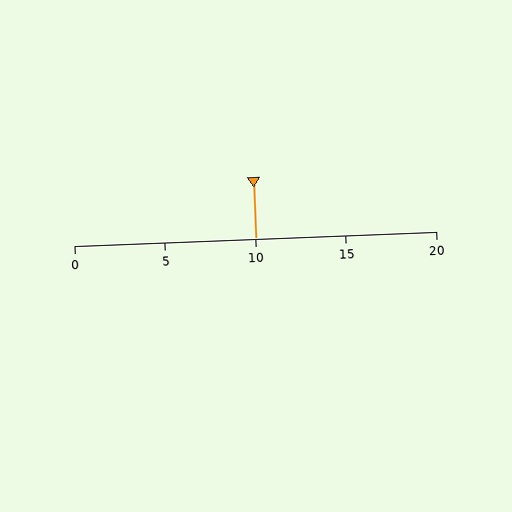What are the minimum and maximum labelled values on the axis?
The axis runs from 0 to 20.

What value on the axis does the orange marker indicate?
The marker indicates approximately 10.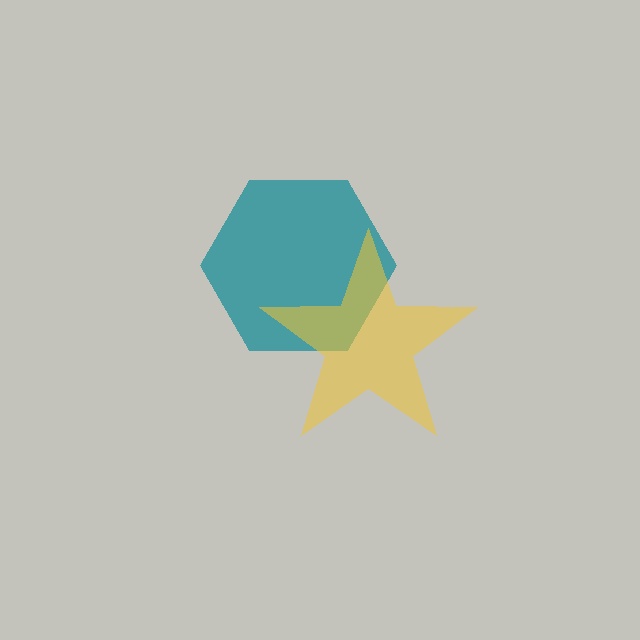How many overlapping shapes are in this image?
There are 2 overlapping shapes in the image.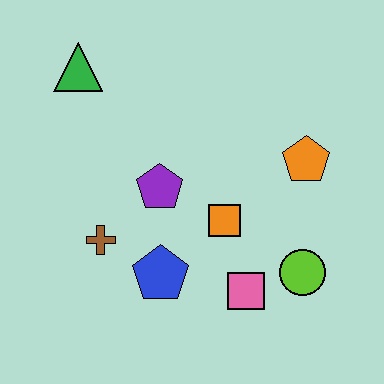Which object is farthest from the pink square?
The green triangle is farthest from the pink square.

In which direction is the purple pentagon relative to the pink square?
The purple pentagon is above the pink square.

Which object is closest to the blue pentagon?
The brown cross is closest to the blue pentagon.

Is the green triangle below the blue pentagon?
No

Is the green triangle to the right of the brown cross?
No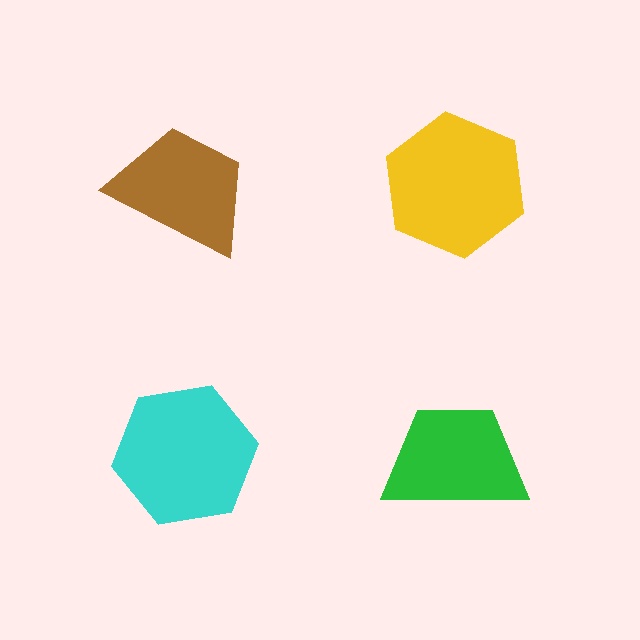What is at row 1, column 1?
A brown trapezoid.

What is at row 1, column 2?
A yellow hexagon.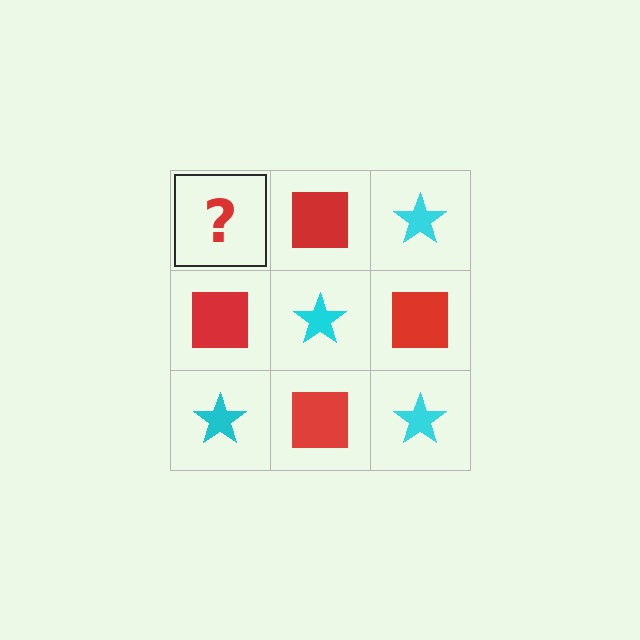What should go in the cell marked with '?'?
The missing cell should contain a cyan star.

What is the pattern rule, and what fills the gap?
The rule is that it alternates cyan star and red square in a checkerboard pattern. The gap should be filled with a cyan star.